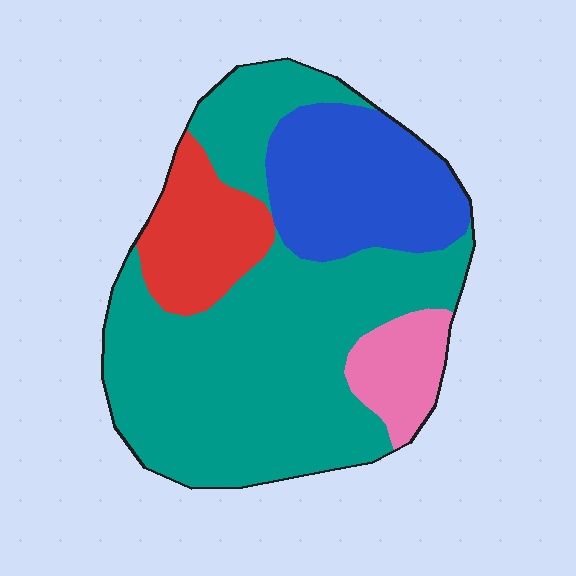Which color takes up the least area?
Pink, at roughly 10%.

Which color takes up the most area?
Teal, at roughly 60%.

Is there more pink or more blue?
Blue.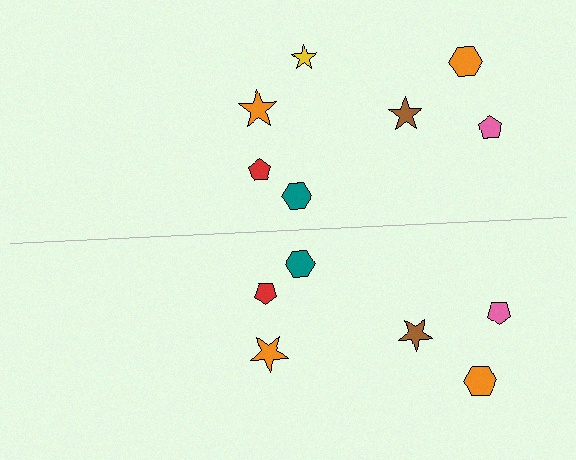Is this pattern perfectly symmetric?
No, the pattern is not perfectly symmetric. A yellow star is missing from the bottom side.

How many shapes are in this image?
There are 13 shapes in this image.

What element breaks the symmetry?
A yellow star is missing from the bottom side.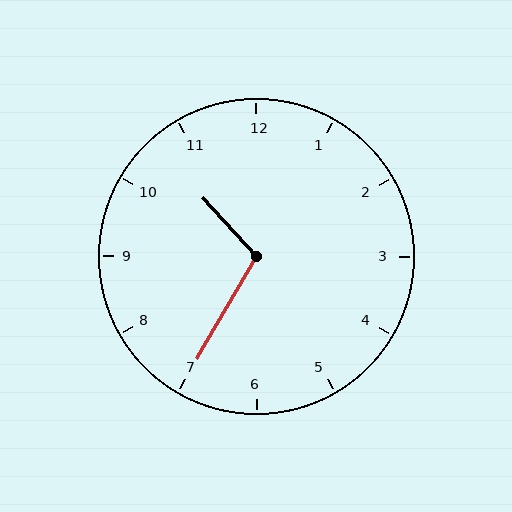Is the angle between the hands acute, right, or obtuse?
It is obtuse.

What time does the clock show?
10:35.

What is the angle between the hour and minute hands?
Approximately 108 degrees.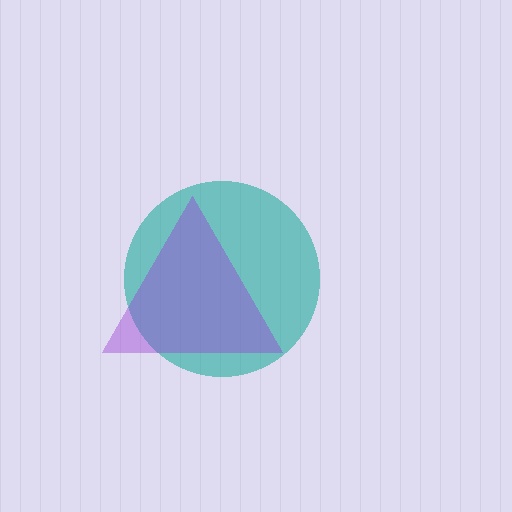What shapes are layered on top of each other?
The layered shapes are: a teal circle, a purple triangle.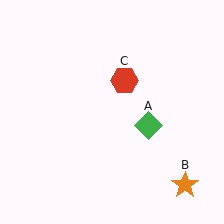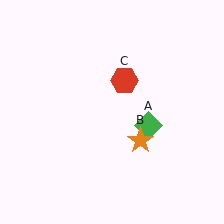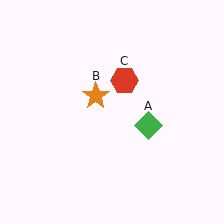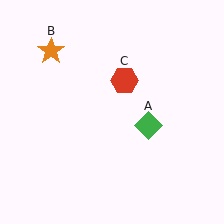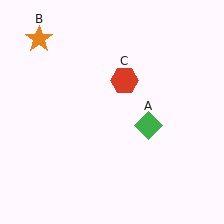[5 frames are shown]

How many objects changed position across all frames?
1 object changed position: orange star (object B).